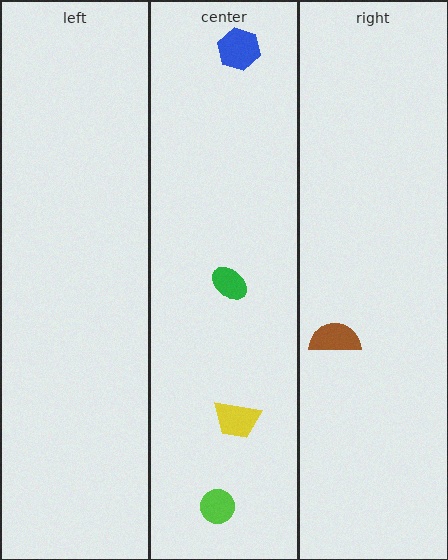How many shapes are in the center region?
4.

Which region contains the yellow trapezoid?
The center region.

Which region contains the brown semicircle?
The right region.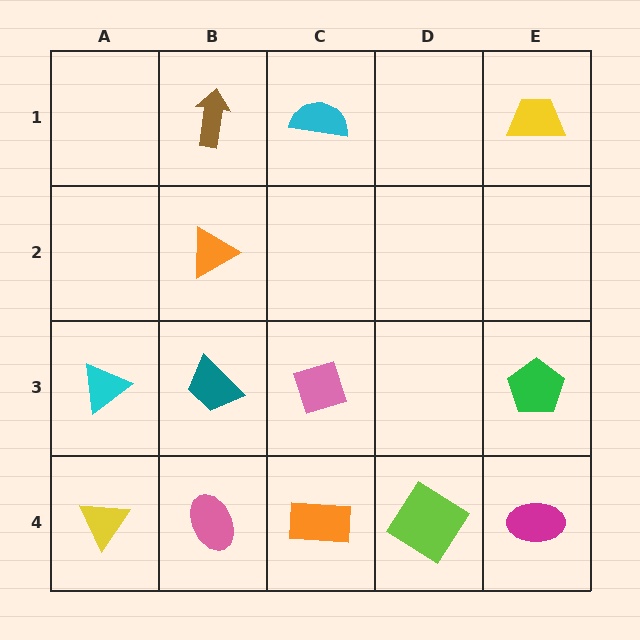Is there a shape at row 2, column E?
No, that cell is empty.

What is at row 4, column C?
An orange rectangle.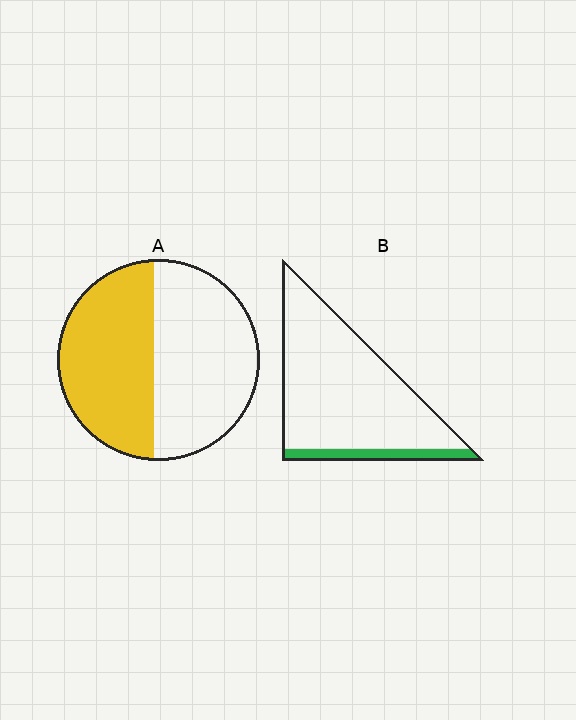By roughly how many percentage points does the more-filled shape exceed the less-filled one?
By roughly 35 percentage points (A over B).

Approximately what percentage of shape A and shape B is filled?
A is approximately 45% and B is approximately 10%.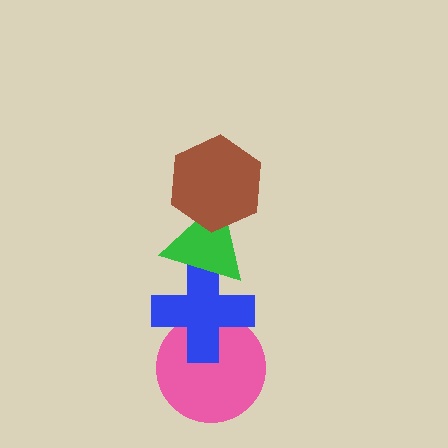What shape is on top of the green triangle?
The brown hexagon is on top of the green triangle.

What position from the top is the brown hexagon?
The brown hexagon is 1st from the top.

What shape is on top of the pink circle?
The blue cross is on top of the pink circle.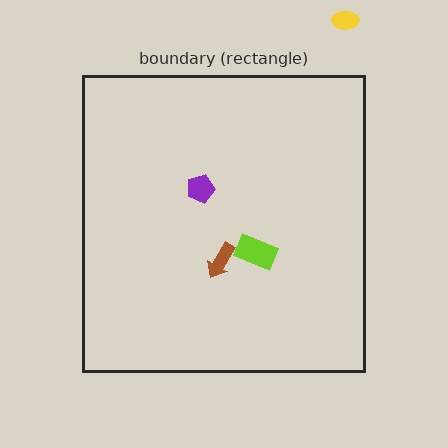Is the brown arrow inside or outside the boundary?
Inside.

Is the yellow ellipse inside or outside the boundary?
Outside.